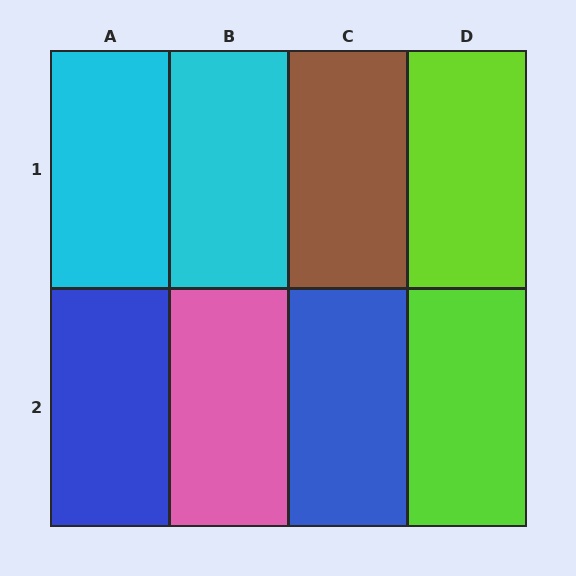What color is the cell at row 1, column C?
Brown.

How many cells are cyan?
2 cells are cyan.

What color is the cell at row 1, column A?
Cyan.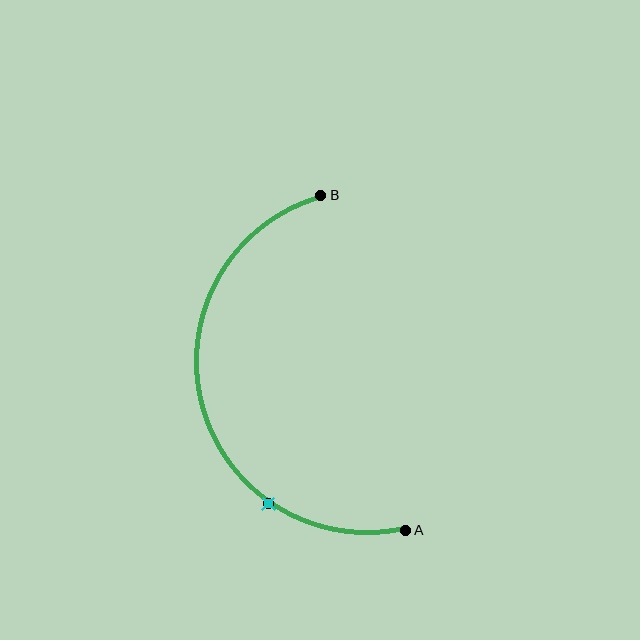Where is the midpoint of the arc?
The arc midpoint is the point on the curve farthest from the straight line joining A and B. It sits to the left of that line.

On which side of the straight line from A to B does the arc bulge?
The arc bulges to the left of the straight line connecting A and B.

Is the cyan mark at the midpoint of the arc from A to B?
No. The cyan mark lies on the arc but is closer to endpoint A. The arc midpoint would be at the point on the curve equidistant along the arc from both A and B.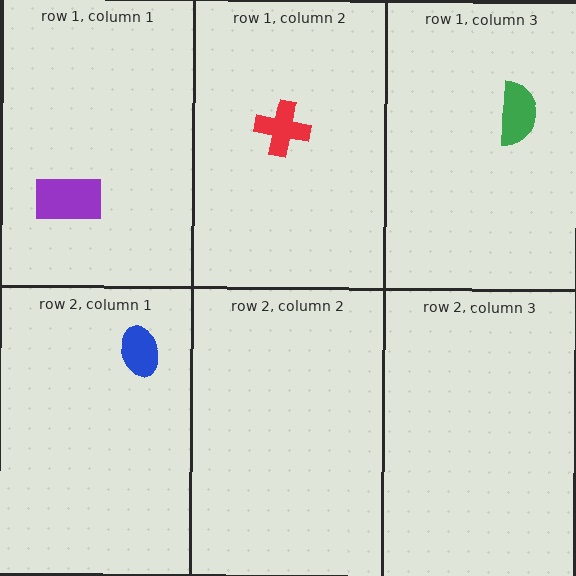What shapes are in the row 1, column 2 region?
The red cross.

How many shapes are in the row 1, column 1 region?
1.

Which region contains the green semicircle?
The row 1, column 3 region.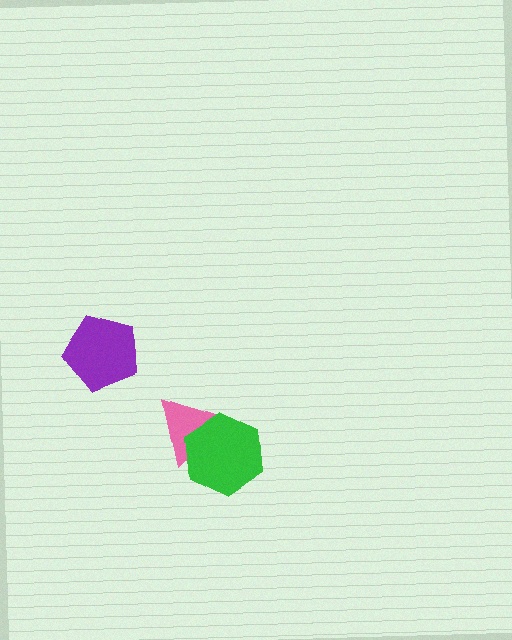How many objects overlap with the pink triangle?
1 object overlaps with the pink triangle.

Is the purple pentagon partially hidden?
No, no other shape covers it.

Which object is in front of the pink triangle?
The green hexagon is in front of the pink triangle.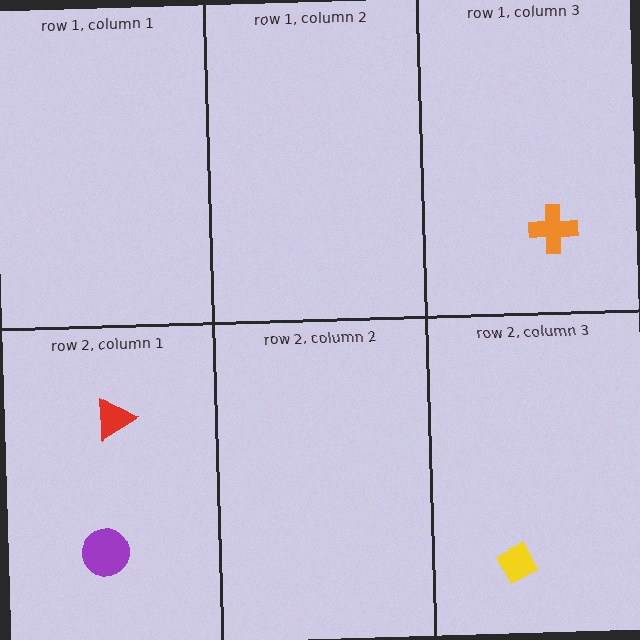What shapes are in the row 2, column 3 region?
The yellow diamond.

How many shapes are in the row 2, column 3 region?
1.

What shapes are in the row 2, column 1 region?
The red triangle, the purple circle.